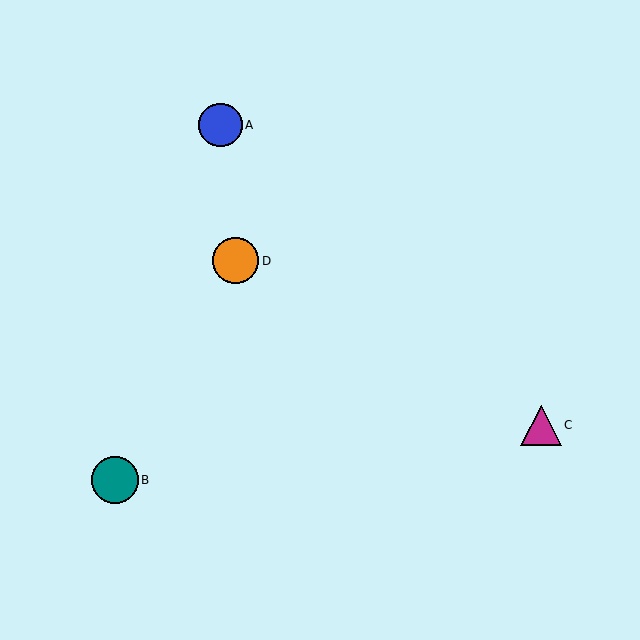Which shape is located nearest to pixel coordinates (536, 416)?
The magenta triangle (labeled C) at (541, 425) is nearest to that location.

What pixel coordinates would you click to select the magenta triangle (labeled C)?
Click at (541, 425) to select the magenta triangle C.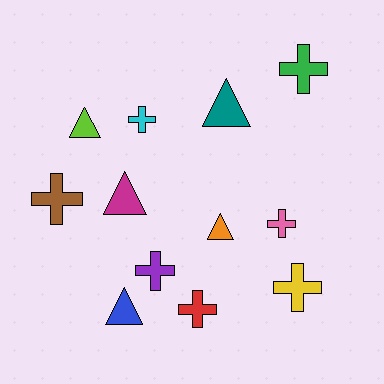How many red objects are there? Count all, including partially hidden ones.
There is 1 red object.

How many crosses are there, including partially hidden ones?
There are 7 crosses.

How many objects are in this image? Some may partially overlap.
There are 12 objects.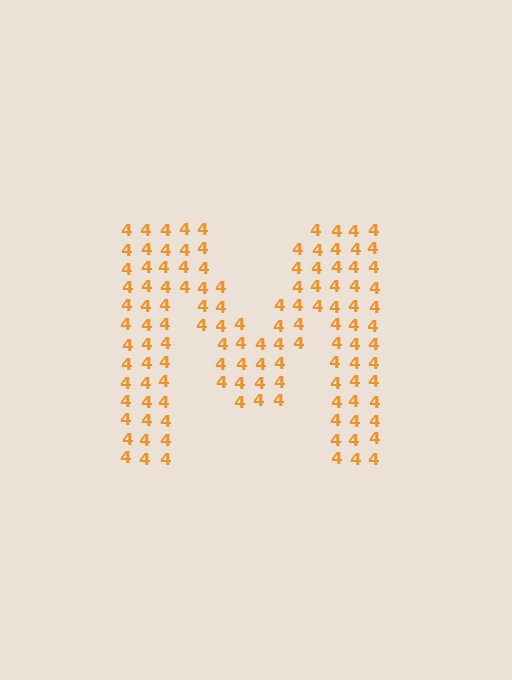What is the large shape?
The large shape is the letter M.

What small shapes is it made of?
It is made of small digit 4's.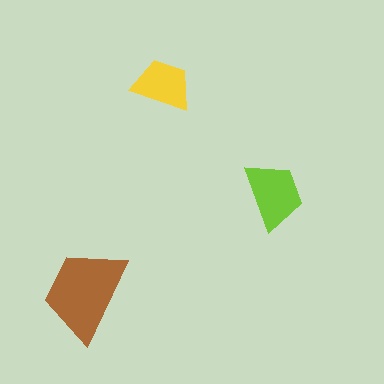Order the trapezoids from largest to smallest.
the brown one, the lime one, the yellow one.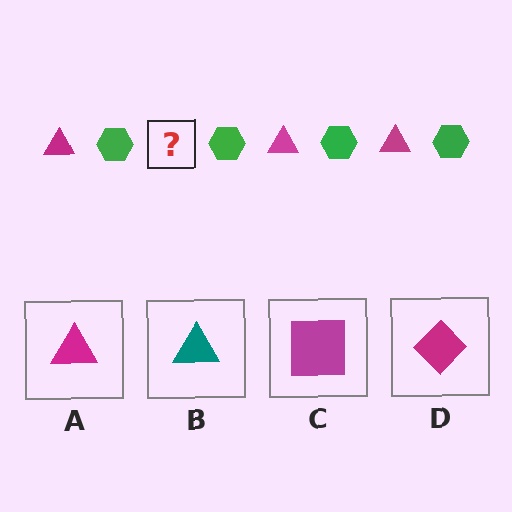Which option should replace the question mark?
Option A.